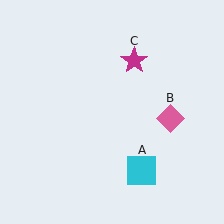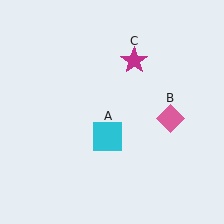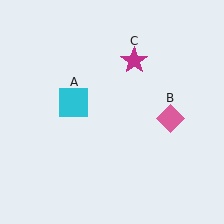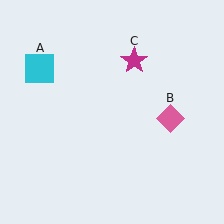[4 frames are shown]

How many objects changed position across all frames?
1 object changed position: cyan square (object A).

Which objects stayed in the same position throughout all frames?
Pink diamond (object B) and magenta star (object C) remained stationary.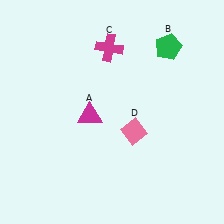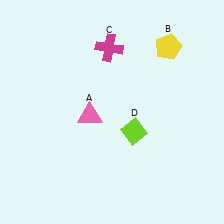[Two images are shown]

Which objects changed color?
A changed from magenta to pink. B changed from green to yellow. D changed from pink to lime.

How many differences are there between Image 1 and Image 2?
There are 3 differences between the two images.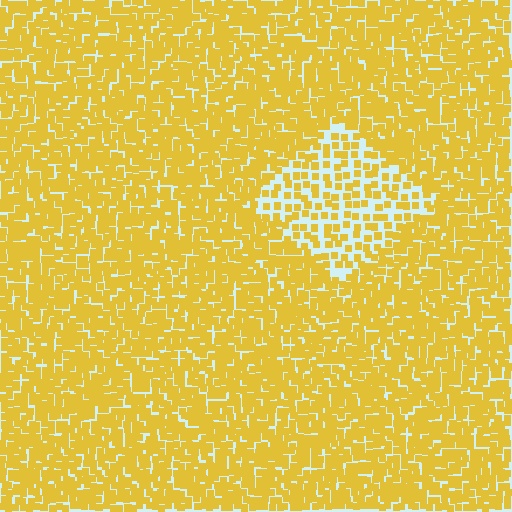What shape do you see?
I see a diamond.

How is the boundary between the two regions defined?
The boundary is defined by a change in element density (approximately 2.1x ratio). All elements are the same color, size, and shape.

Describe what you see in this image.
The image contains small yellow elements arranged at two different densities. A diamond-shaped region is visible where the elements are less densely packed than the surrounding area.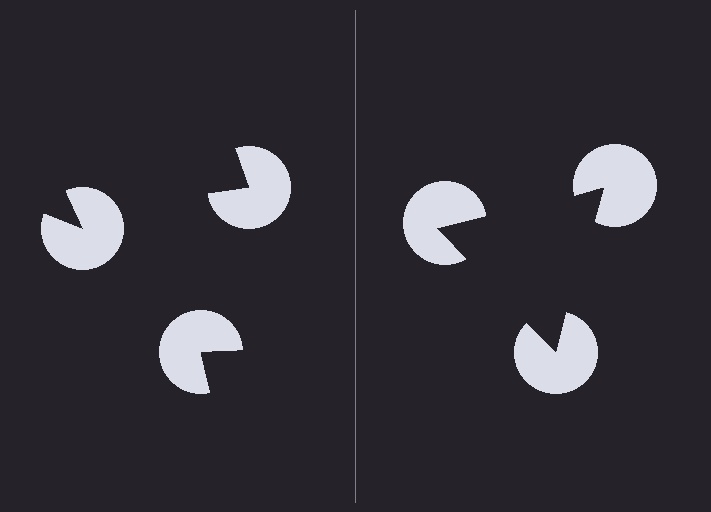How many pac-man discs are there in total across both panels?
6 — 3 on each side.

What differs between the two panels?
The pac-man discs are positioned identically on both sides; only the wedge orientations differ. On the right they align to a triangle; on the left they are misaligned.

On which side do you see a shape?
An illusory triangle appears on the right side. On the left side the wedge cuts are rotated, so no coherent shape forms.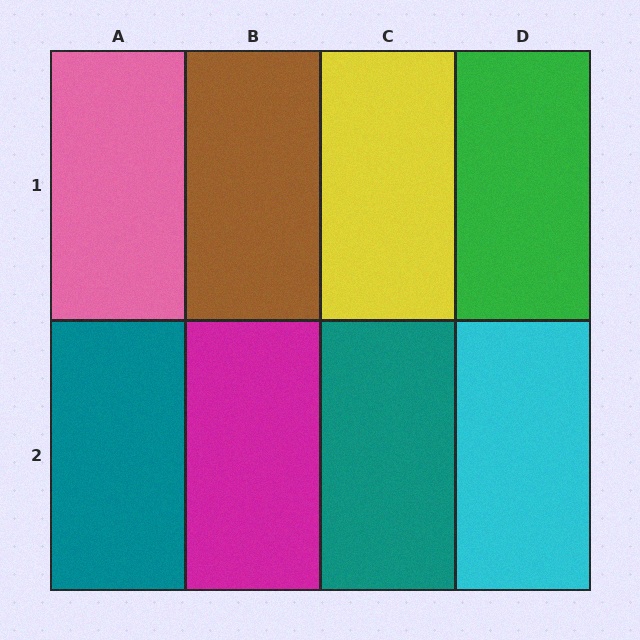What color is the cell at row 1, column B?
Brown.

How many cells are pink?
1 cell is pink.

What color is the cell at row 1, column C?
Yellow.